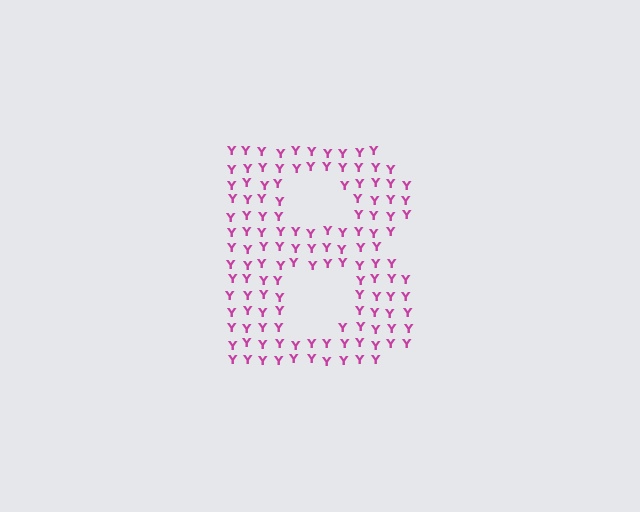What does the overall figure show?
The overall figure shows the letter B.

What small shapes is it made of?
It is made of small letter Y's.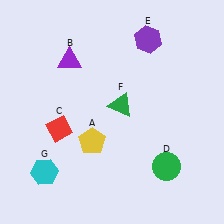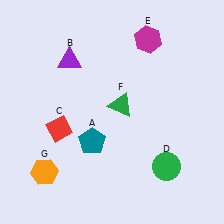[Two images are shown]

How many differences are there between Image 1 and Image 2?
There are 3 differences between the two images.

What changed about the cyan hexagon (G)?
In Image 1, G is cyan. In Image 2, it changed to orange.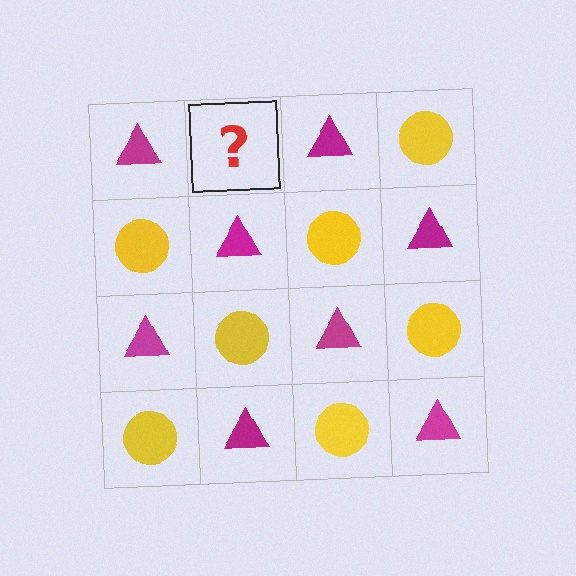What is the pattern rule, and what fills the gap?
The rule is that it alternates magenta triangle and yellow circle in a checkerboard pattern. The gap should be filled with a yellow circle.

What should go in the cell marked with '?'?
The missing cell should contain a yellow circle.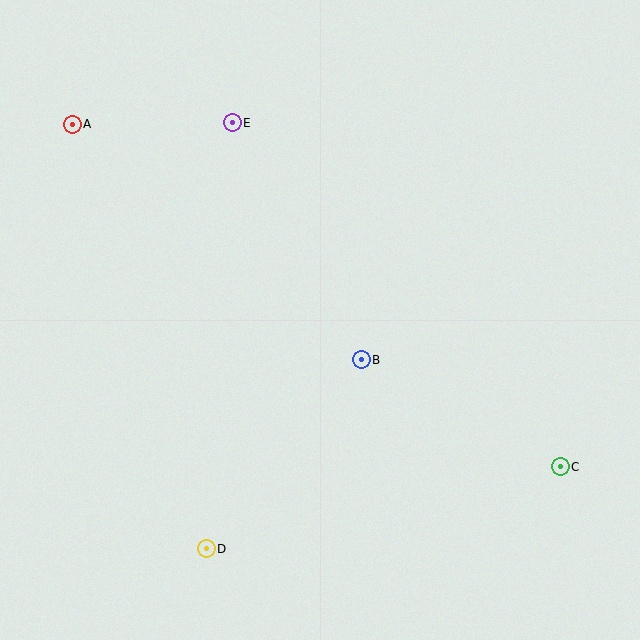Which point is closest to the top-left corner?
Point A is closest to the top-left corner.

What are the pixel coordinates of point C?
Point C is at (560, 467).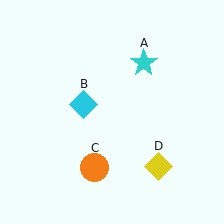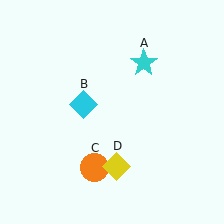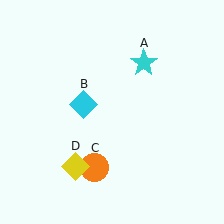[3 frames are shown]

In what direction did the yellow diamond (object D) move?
The yellow diamond (object D) moved left.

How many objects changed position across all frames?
1 object changed position: yellow diamond (object D).